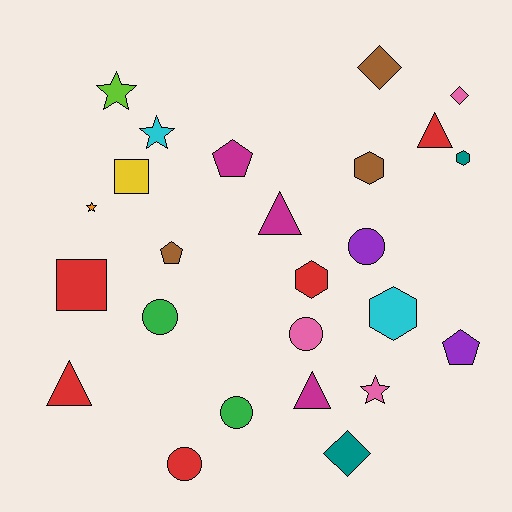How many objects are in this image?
There are 25 objects.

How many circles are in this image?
There are 5 circles.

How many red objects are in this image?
There are 5 red objects.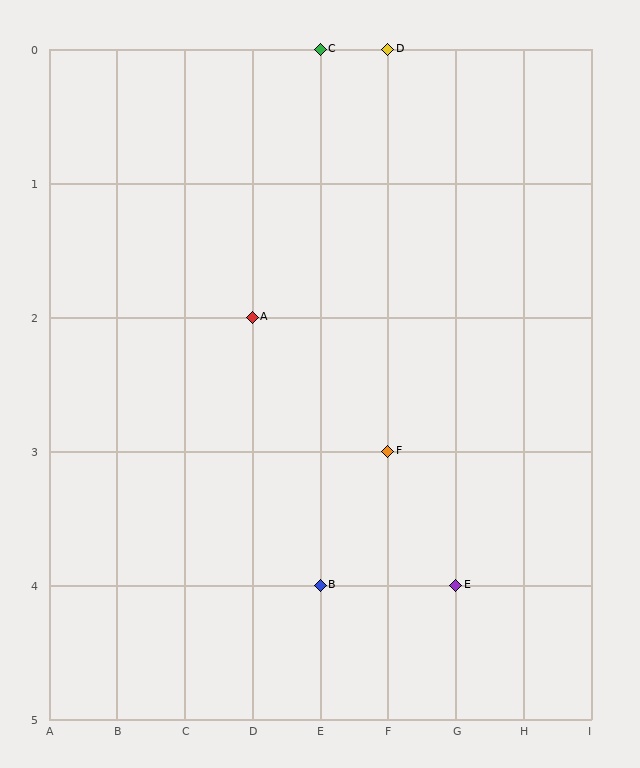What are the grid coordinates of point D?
Point D is at grid coordinates (F, 0).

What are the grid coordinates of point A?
Point A is at grid coordinates (D, 2).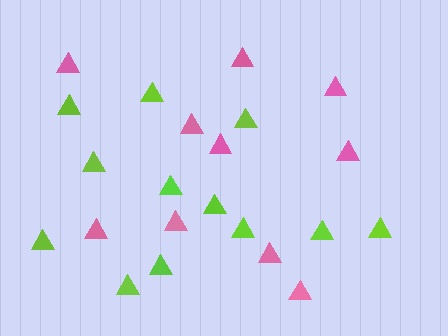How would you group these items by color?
There are 2 groups: one group of lime triangles (12) and one group of pink triangles (10).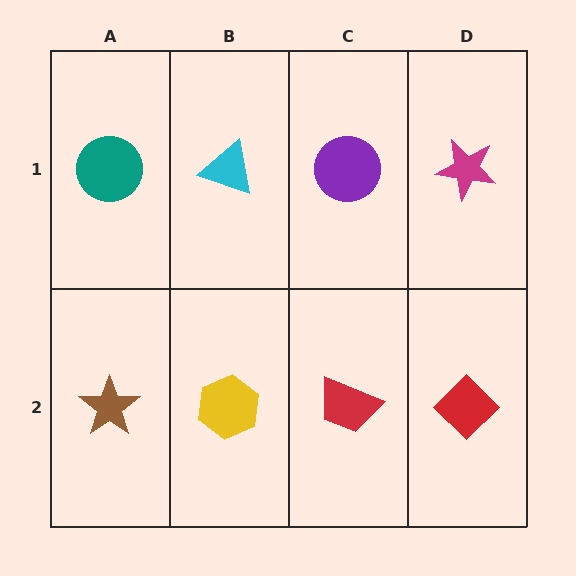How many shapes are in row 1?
4 shapes.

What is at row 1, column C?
A purple circle.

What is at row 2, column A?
A brown star.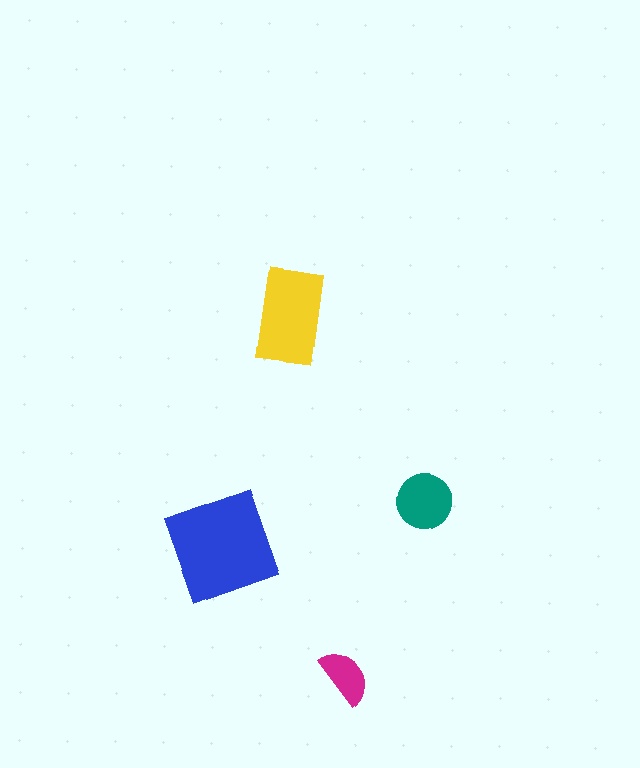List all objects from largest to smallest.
The blue square, the yellow rectangle, the teal circle, the magenta semicircle.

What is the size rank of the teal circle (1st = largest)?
3rd.